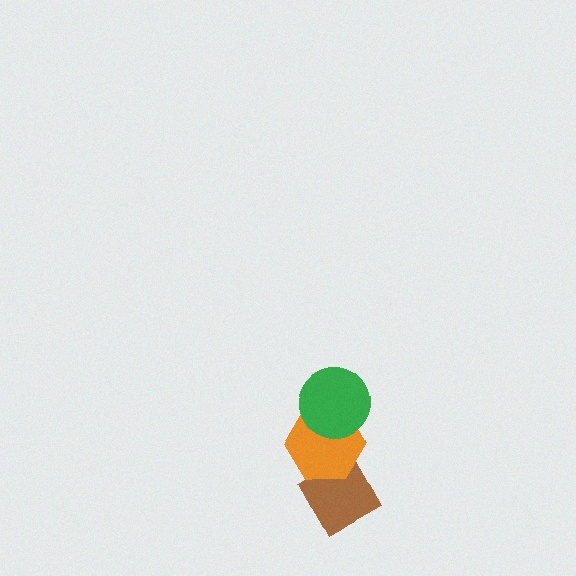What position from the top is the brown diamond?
The brown diamond is 3rd from the top.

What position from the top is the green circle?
The green circle is 1st from the top.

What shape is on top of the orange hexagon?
The green circle is on top of the orange hexagon.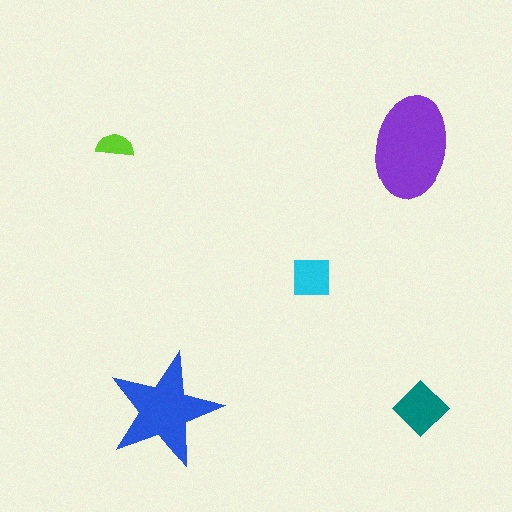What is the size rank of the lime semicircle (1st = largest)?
5th.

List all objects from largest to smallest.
The purple ellipse, the blue star, the teal diamond, the cyan square, the lime semicircle.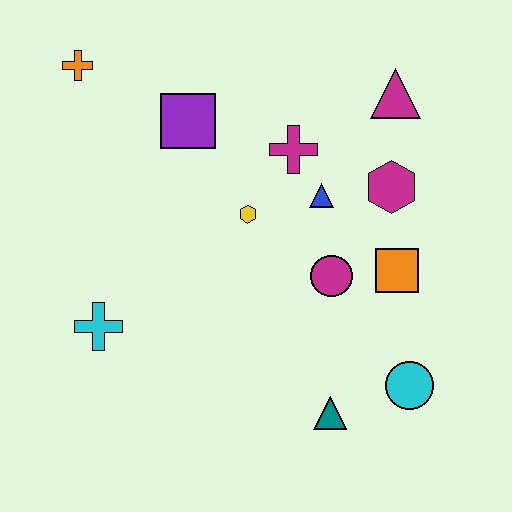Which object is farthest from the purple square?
The cyan circle is farthest from the purple square.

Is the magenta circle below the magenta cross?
Yes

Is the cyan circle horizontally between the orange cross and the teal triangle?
No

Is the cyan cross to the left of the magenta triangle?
Yes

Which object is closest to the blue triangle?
The magenta cross is closest to the blue triangle.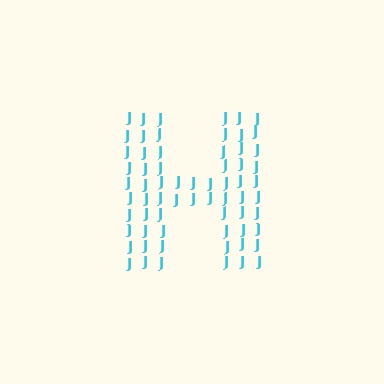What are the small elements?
The small elements are letter J's.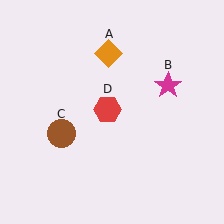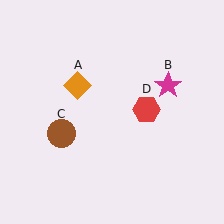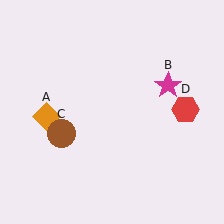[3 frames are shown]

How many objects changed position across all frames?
2 objects changed position: orange diamond (object A), red hexagon (object D).